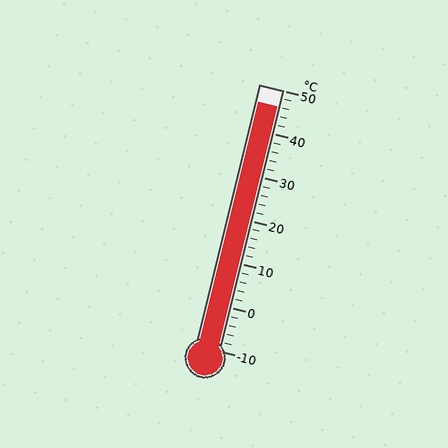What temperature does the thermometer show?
The thermometer shows approximately 46°C.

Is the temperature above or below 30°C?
The temperature is above 30°C.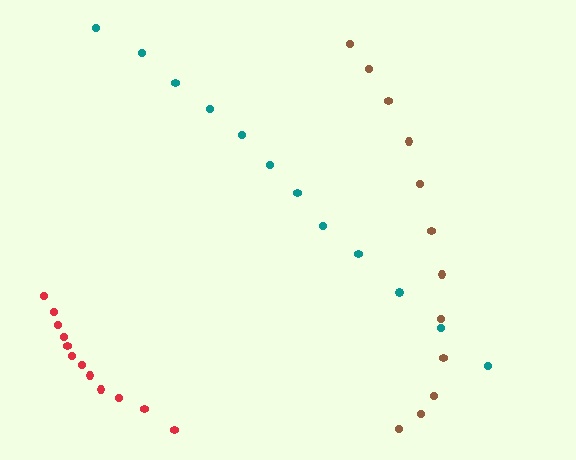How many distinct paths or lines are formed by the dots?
There are 3 distinct paths.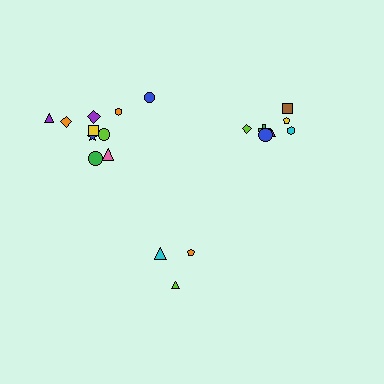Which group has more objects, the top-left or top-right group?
The top-left group.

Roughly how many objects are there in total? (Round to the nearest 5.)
Roughly 20 objects in total.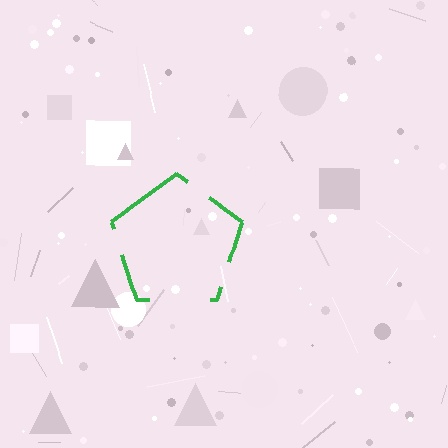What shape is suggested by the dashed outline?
The dashed outline suggests a pentagon.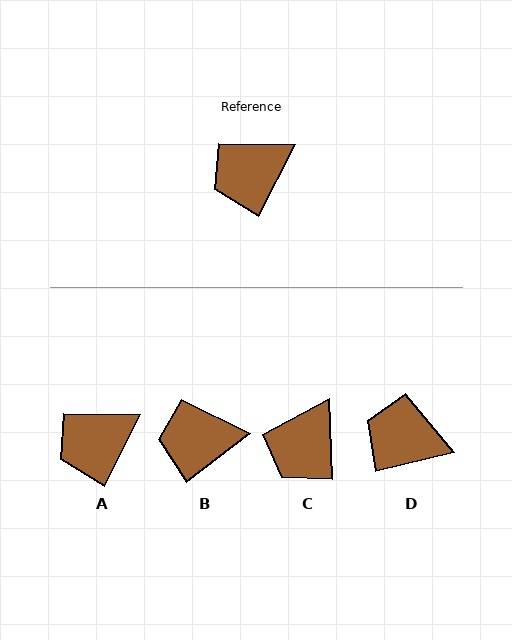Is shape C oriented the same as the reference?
No, it is off by about 29 degrees.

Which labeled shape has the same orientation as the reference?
A.